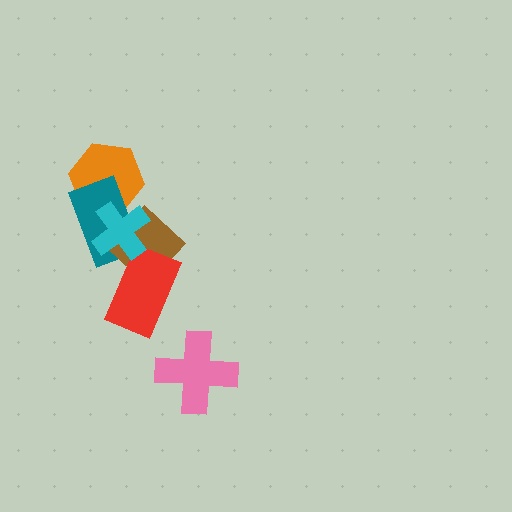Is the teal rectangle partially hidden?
Yes, it is partially covered by another shape.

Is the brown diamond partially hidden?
Yes, it is partially covered by another shape.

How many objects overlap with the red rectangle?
1 object overlaps with the red rectangle.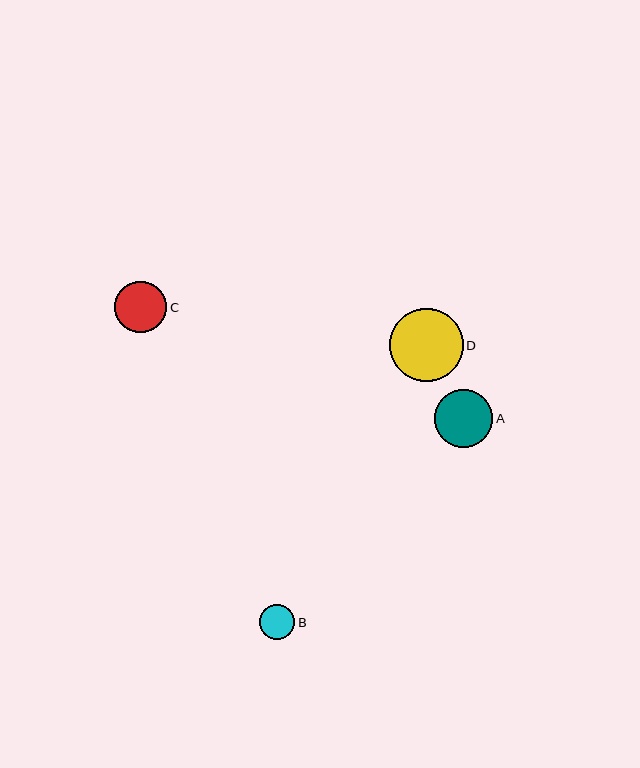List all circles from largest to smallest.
From largest to smallest: D, A, C, B.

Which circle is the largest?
Circle D is the largest with a size of approximately 73 pixels.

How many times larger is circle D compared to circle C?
Circle D is approximately 1.4 times the size of circle C.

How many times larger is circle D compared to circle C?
Circle D is approximately 1.4 times the size of circle C.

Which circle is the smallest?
Circle B is the smallest with a size of approximately 36 pixels.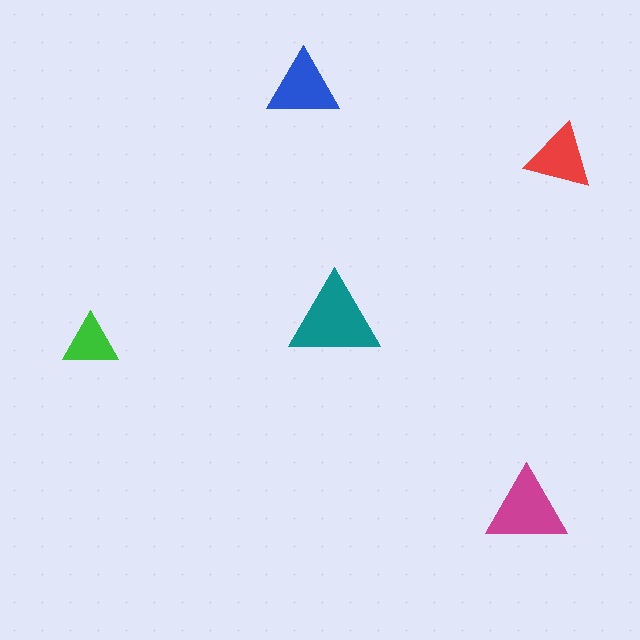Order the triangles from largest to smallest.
the teal one, the magenta one, the blue one, the red one, the green one.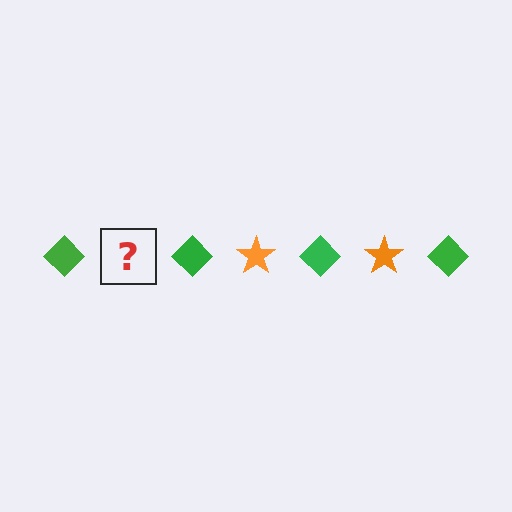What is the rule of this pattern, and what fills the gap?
The rule is that the pattern alternates between green diamond and orange star. The gap should be filled with an orange star.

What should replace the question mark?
The question mark should be replaced with an orange star.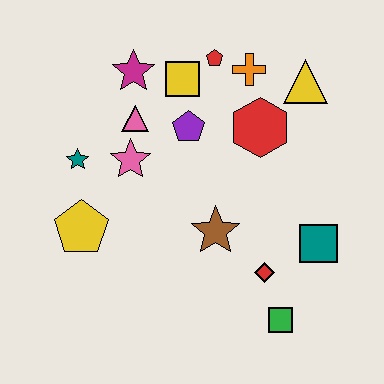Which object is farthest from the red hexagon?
The yellow pentagon is farthest from the red hexagon.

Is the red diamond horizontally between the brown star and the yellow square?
No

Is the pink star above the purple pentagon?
No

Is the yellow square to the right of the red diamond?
No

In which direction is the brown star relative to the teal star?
The brown star is to the right of the teal star.